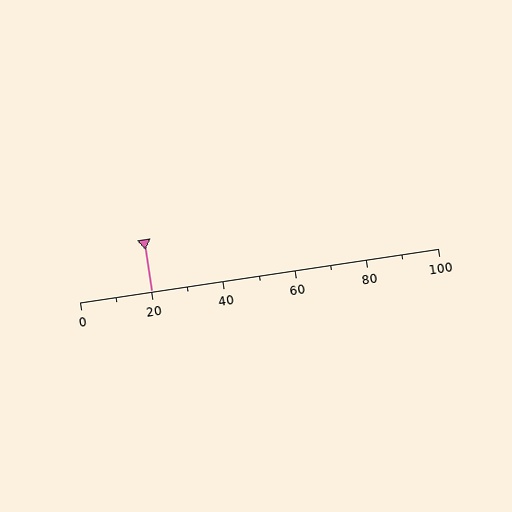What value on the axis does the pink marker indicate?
The marker indicates approximately 20.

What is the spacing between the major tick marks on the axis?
The major ticks are spaced 20 apart.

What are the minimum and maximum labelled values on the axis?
The axis runs from 0 to 100.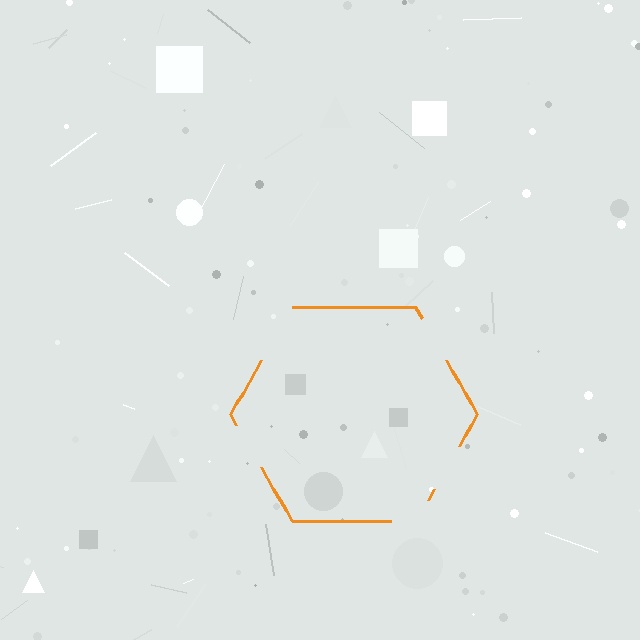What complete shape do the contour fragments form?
The contour fragments form a hexagon.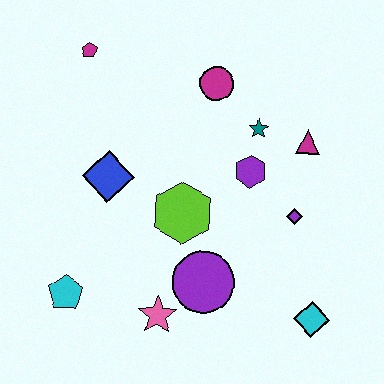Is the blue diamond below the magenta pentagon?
Yes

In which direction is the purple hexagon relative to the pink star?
The purple hexagon is above the pink star.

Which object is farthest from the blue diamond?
The cyan diamond is farthest from the blue diamond.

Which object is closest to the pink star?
The purple circle is closest to the pink star.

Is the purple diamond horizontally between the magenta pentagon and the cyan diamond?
Yes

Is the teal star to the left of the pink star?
No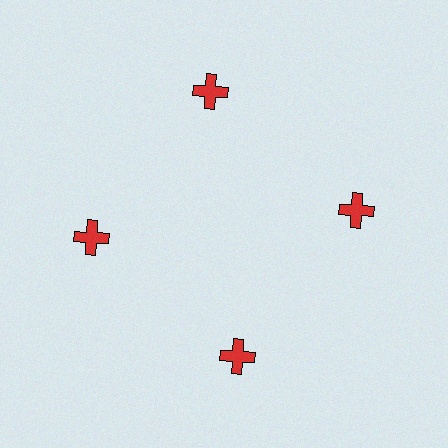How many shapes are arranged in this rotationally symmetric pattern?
There are 4 shapes, arranged in 4 groups of 1.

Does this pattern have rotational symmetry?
Yes, this pattern has 4-fold rotational symmetry. It looks the same after rotating 90 degrees around the center.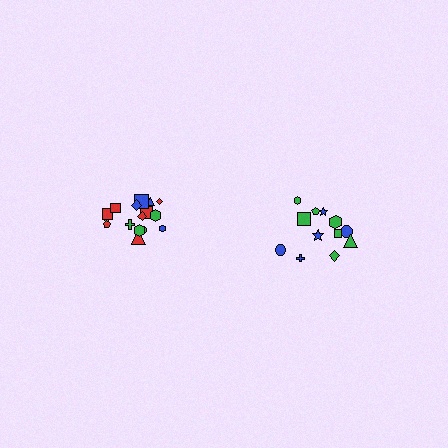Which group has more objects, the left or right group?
The left group.